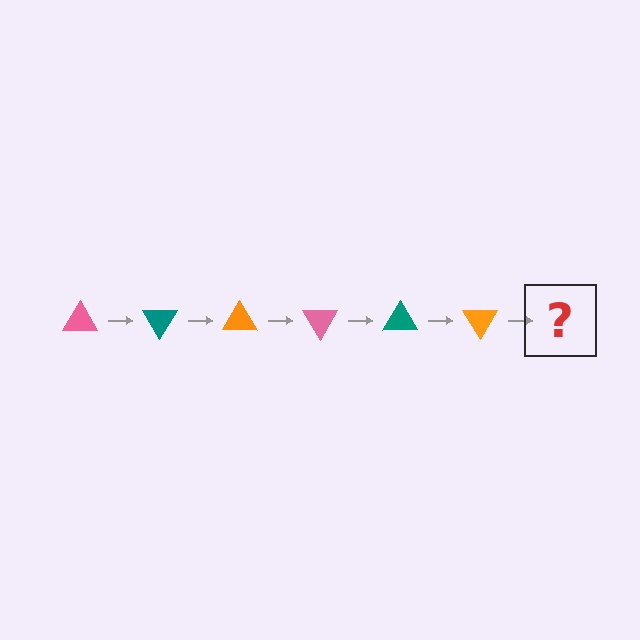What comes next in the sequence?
The next element should be a pink triangle, rotated 360 degrees from the start.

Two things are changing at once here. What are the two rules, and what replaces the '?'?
The two rules are that it rotates 60 degrees each step and the color cycles through pink, teal, and orange. The '?' should be a pink triangle, rotated 360 degrees from the start.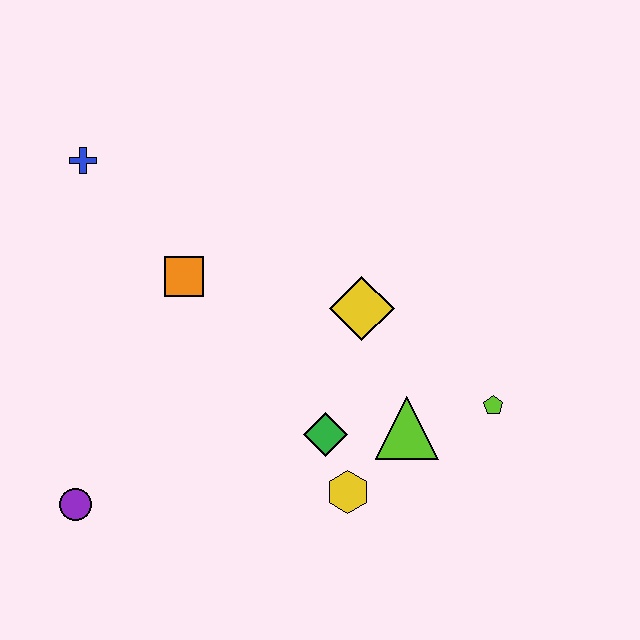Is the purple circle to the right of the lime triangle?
No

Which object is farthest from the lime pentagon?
The blue cross is farthest from the lime pentagon.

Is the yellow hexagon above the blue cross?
No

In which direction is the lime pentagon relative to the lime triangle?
The lime pentagon is to the right of the lime triangle.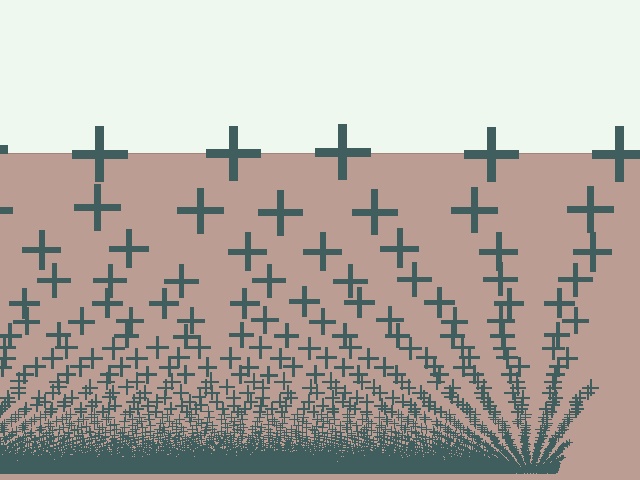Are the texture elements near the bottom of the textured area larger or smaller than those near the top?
Smaller. The gradient is inverted — elements near the bottom are smaller and denser.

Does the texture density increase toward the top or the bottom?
Density increases toward the bottom.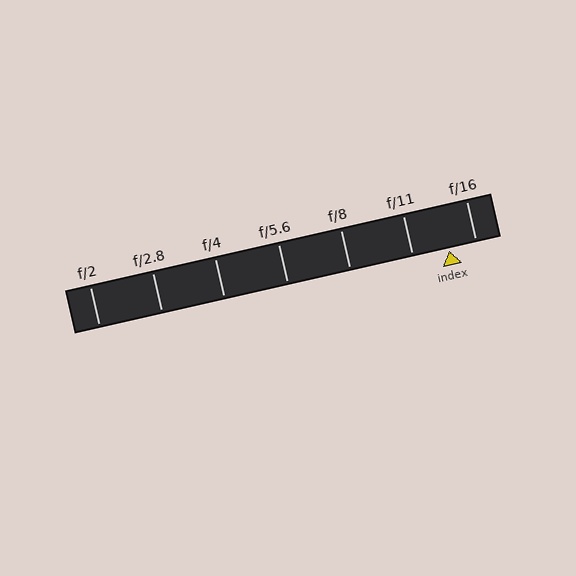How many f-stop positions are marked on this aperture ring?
There are 7 f-stop positions marked.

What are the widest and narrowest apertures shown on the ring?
The widest aperture shown is f/2 and the narrowest is f/16.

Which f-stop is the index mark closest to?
The index mark is closest to f/16.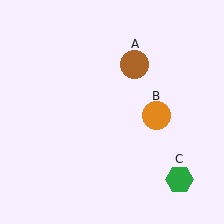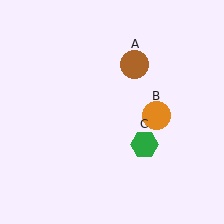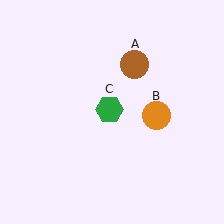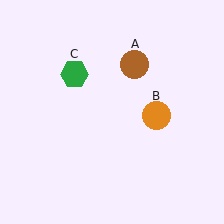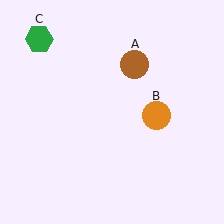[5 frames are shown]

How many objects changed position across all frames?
1 object changed position: green hexagon (object C).